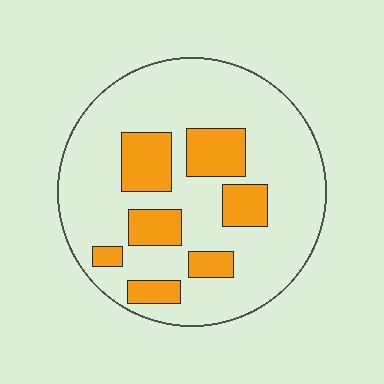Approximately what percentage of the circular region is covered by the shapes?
Approximately 25%.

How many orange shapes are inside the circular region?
7.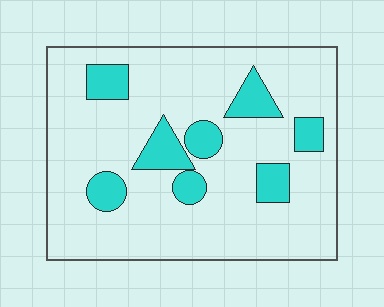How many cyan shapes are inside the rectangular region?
8.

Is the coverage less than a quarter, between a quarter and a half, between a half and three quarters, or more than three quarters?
Less than a quarter.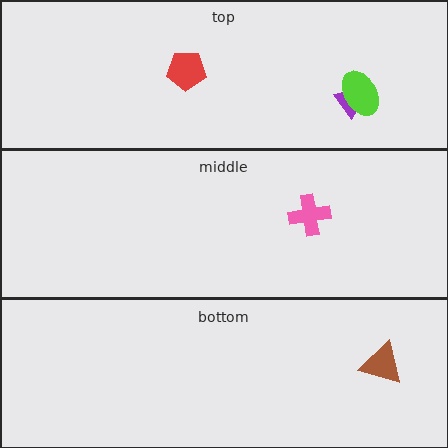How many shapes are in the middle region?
1.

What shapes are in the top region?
The purple trapezoid, the lime ellipse, the red pentagon.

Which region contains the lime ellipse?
The top region.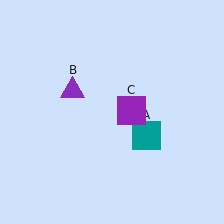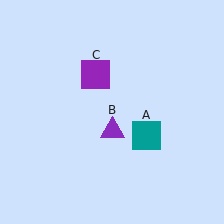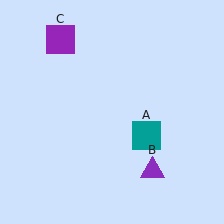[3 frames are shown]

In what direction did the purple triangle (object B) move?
The purple triangle (object B) moved down and to the right.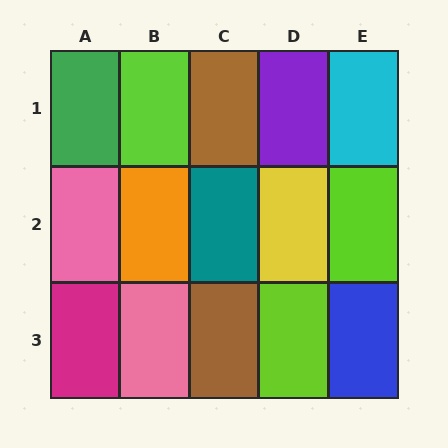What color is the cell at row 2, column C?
Teal.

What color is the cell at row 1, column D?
Purple.